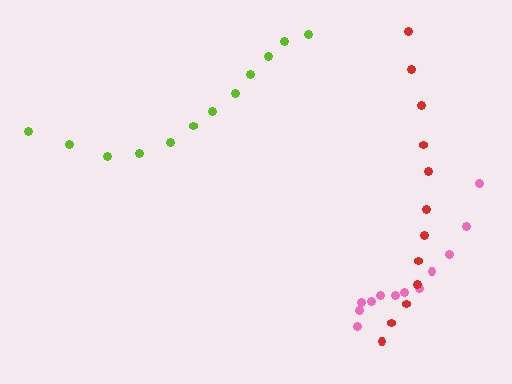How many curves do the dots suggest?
There are 3 distinct paths.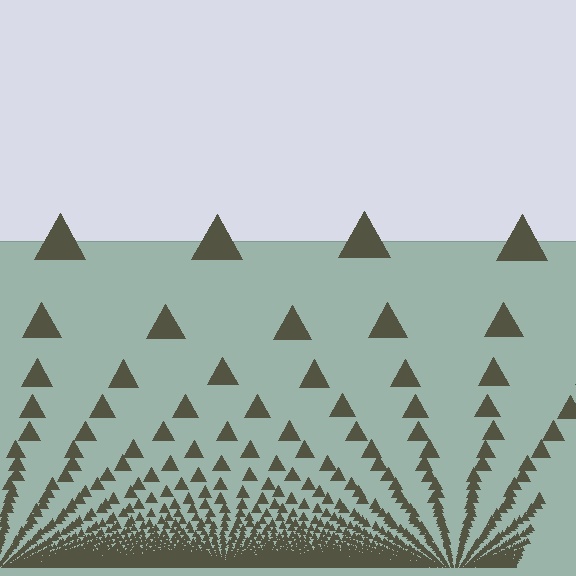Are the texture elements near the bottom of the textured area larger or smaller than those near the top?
Smaller. The gradient is inverted — elements near the bottom are smaller and denser.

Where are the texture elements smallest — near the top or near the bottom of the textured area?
Near the bottom.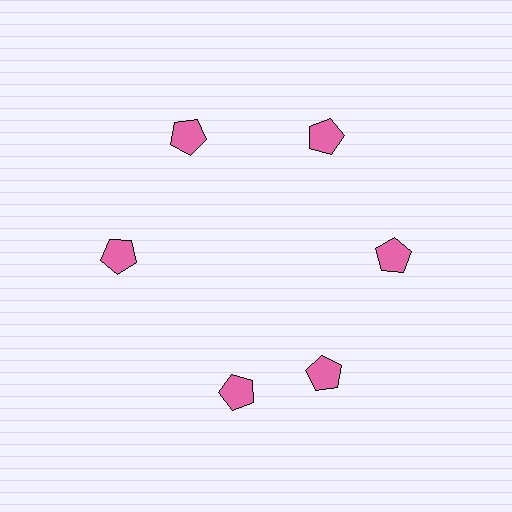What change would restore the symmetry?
The symmetry would be restored by rotating it back into even spacing with its neighbors so that all 6 pentagons sit at equal angles and equal distance from the center.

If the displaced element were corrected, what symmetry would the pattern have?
It would have 6-fold rotational symmetry — the pattern would map onto itself every 60 degrees.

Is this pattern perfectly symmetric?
No. The 6 pink pentagons are arranged in a ring, but one element near the 7 o'clock position is rotated out of alignment along the ring, breaking the 6-fold rotational symmetry.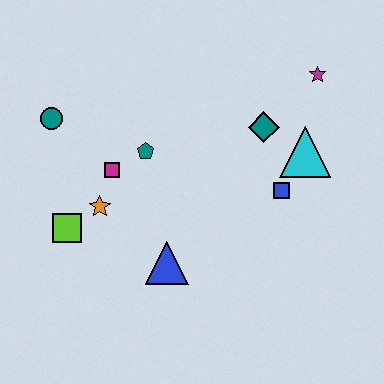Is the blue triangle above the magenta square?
No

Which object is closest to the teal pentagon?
The magenta square is closest to the teal pentagon.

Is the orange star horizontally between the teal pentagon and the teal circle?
Yes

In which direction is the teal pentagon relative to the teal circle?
The teal pentagon is to the right of the teal circle.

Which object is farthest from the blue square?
The teal circle is farthest from the blue square.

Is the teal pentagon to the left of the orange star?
No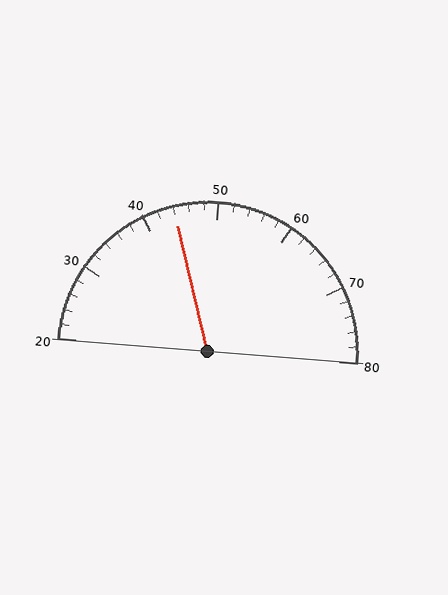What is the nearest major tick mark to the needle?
The nearest major tick mark is 40.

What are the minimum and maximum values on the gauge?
The gauge ranges from 20 to 80.